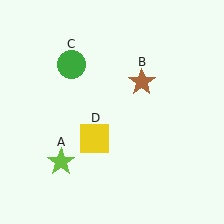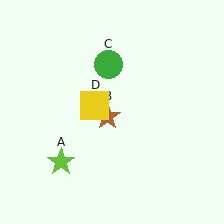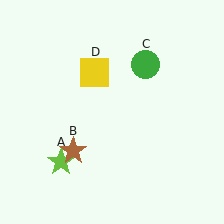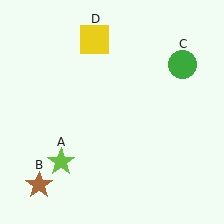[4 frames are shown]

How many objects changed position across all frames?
3 objects changed position: brown star (object B), green circle (object C), yellow square (object D).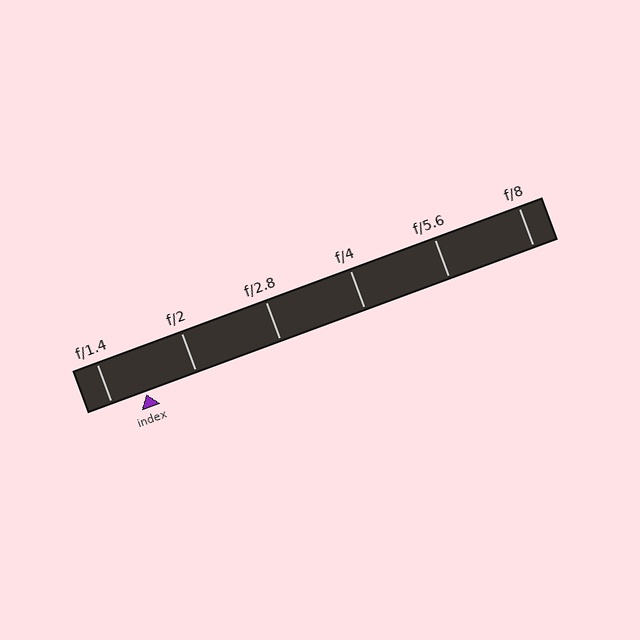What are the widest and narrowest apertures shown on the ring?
The widest aperture shown is f/1.4 and the narrowest is f/8.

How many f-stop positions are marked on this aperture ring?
There are 6 f-stop positions marked.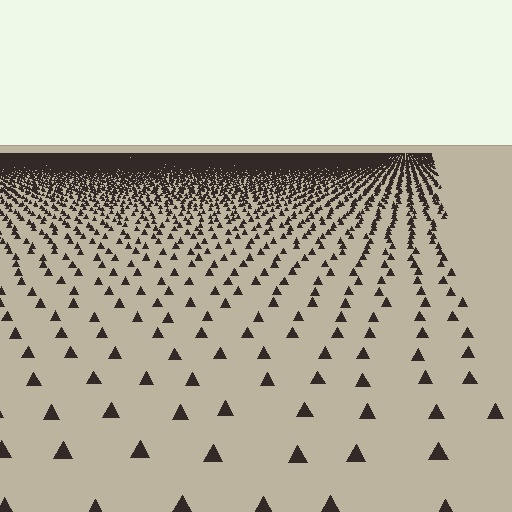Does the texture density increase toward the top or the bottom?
Density increases toward the top.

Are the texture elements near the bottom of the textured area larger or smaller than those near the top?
Larger. Near the bottom, elements are closer to the viewer and appear at a bigger on-screen size.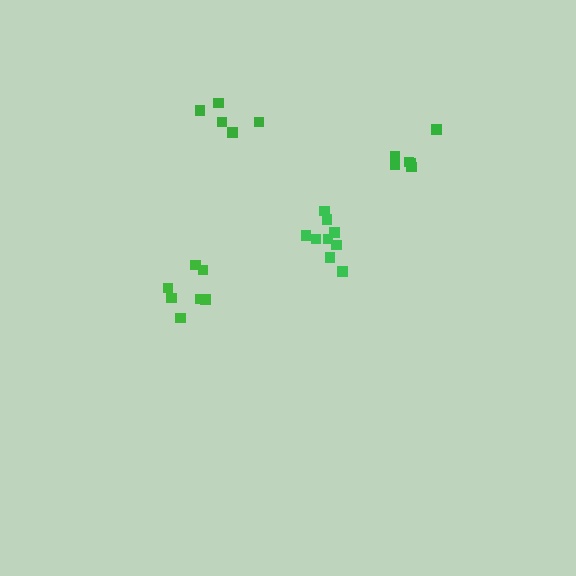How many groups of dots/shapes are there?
There are 4 groups.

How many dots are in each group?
Group 1: 7 dots, Group 2: 9 dots, Group 3: 6 dots, Group 4: 5 dots (27 total).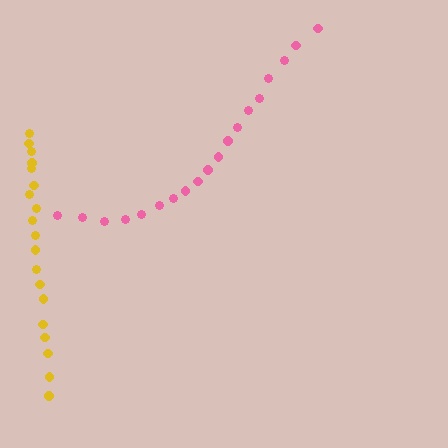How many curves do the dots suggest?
There are 2 distinct paths.